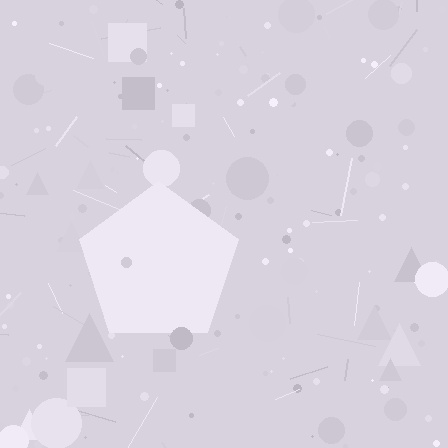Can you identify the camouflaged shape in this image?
The camouflaged shape is a pentagon.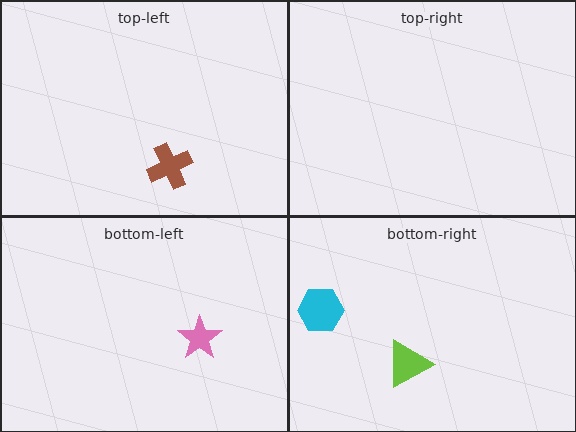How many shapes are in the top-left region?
1.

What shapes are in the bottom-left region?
The pink star.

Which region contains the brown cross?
The top-left region.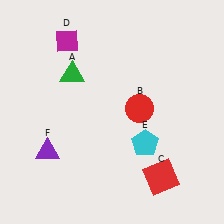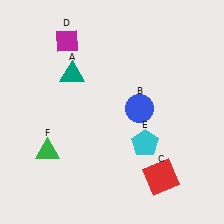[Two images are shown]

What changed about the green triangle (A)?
In Image 1, A is green. In Image 2, it changed to teal.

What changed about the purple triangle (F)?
In Image 1, F is purple. In Image 2, it changed to green.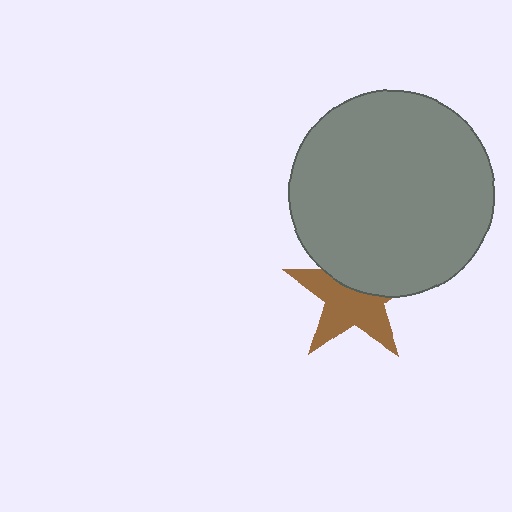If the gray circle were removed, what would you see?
You would see the complete brown star.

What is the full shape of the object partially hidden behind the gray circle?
The partially hidden object is a brown star.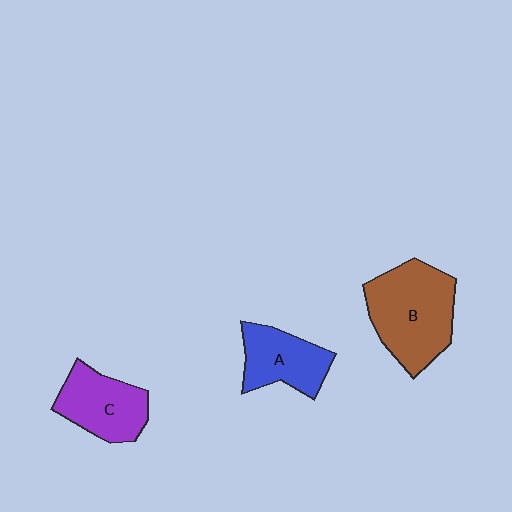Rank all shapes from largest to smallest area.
From largest to smallest: B (brown), C (purple), A (blue).